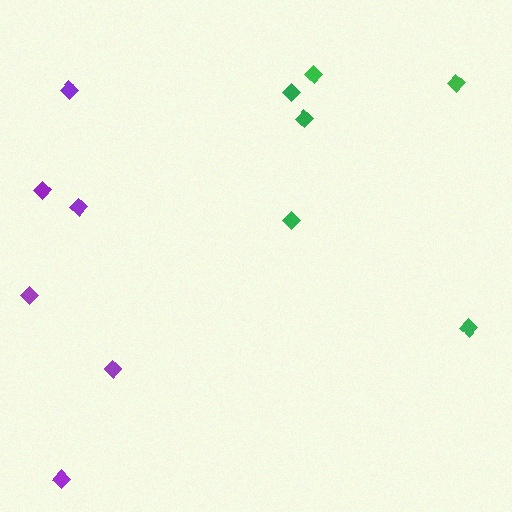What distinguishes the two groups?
There are 2 groups: one group of purple diamonds (6) and one group of green diamonds (6).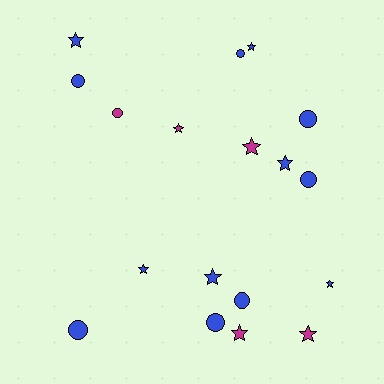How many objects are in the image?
There are 18 objects.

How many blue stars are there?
There are 6 blue stars.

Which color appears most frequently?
Blue, with 13 objects.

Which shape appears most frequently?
Star, with 10 objects.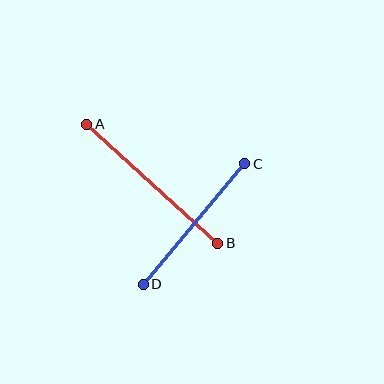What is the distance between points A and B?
The distance is approximately 177 pixels.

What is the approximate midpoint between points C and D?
The midpoint is at approximately (194, 224) pixels.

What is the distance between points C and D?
The distance is approximately 158 pixels.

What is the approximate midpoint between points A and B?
The midpoint is at approximately (152, 184) pixels.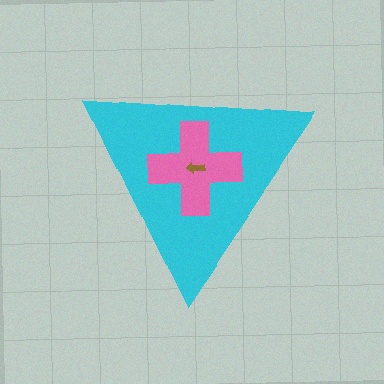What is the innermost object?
The brown arrow.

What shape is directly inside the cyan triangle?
The pink cross.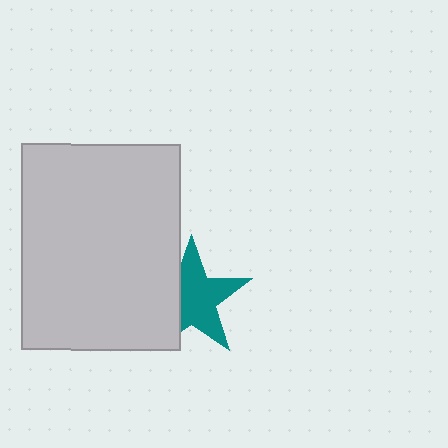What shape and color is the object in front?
The object in front is a light gray rectangle.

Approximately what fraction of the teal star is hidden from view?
Roughly 34% of the teal star is hidden behind the light gray rectangle.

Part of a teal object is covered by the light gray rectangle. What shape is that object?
It is a star.